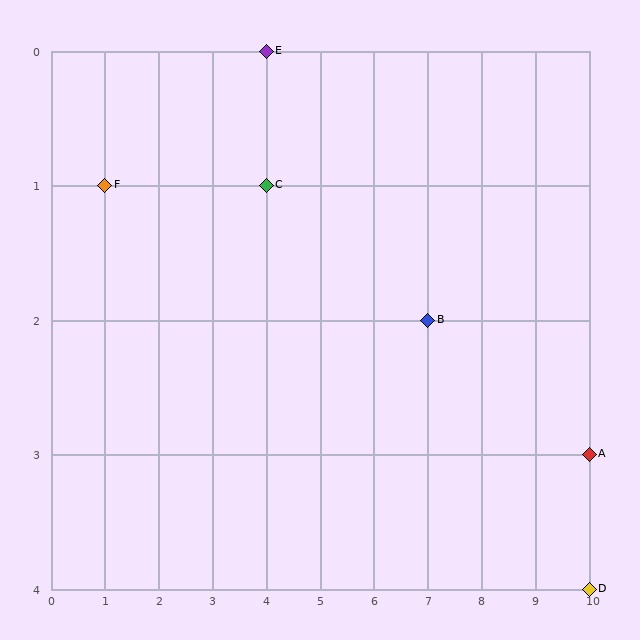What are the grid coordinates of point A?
Point A is at grid coordinates (10, 3).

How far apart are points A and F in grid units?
Points A and F are 9 columns and 2 rows apart (about 9.2 grid units diagonally).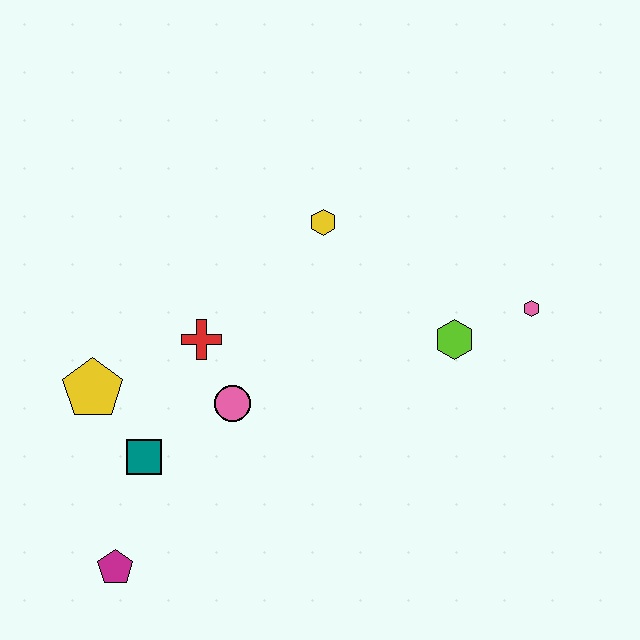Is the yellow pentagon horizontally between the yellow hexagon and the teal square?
No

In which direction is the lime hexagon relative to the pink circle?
The lime hexagon is to the right of the pink circle.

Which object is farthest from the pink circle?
The pink hexagon is farthest from the pink circle.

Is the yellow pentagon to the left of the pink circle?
Yes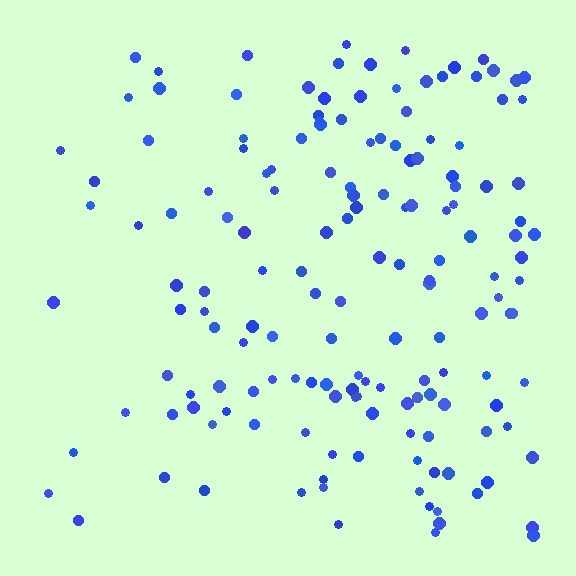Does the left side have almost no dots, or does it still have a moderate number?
Still a moderate number, just noticeably fewer than the right.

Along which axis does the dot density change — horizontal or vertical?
Horizontal.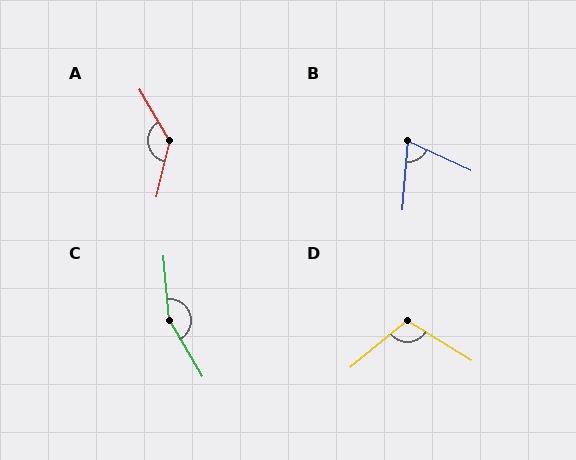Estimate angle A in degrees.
Approximately 137 degrees.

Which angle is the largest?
C, at approximately 154 degrees.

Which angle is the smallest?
B, at approximately 70 degrees.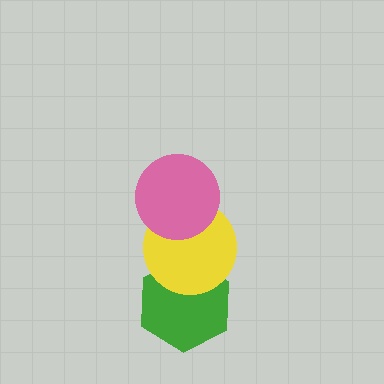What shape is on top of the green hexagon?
The yellow circle is on top of the green hexagon.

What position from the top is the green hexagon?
The green hexagon is 3rd from the top.